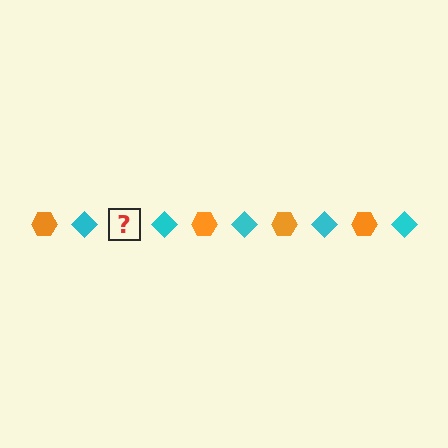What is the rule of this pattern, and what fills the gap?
The rule is that the pattern alternates between orange hexagon and cyan diamond. The gap should be filled with an orange hexagon.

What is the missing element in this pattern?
The missing element is an orange hexagon.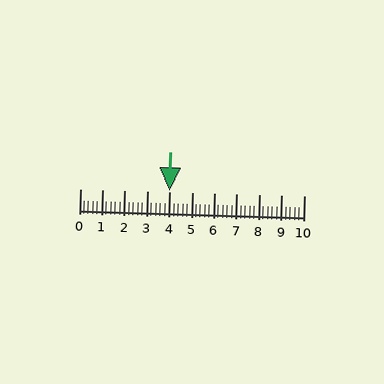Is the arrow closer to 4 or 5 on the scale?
The arrow is closer to 4.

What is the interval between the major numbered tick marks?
The major tick marks are spaced 1 units apart.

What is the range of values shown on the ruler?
The ruler shows values from 0 to 10.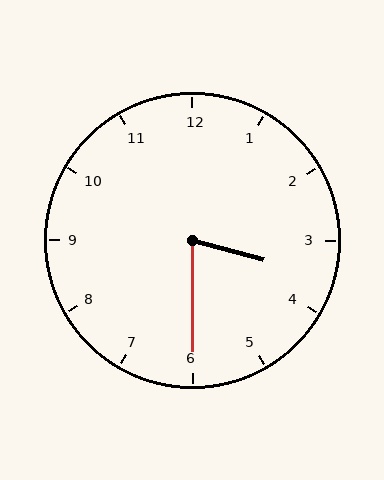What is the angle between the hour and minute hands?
Approximately 75 degrees.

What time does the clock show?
3:30.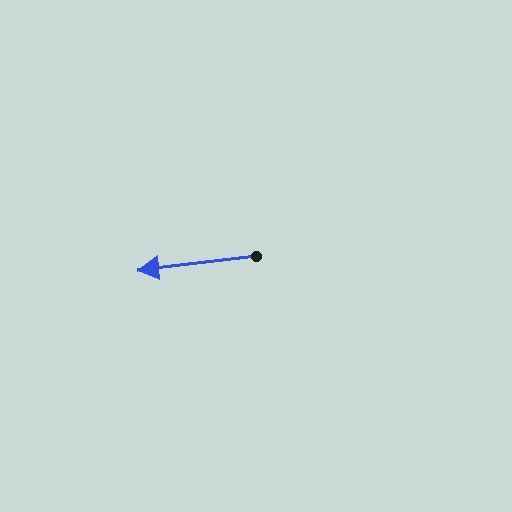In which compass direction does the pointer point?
West.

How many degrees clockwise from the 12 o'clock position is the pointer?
Approximately 263 degrees.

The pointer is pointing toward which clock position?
Roughly 9 o'clock.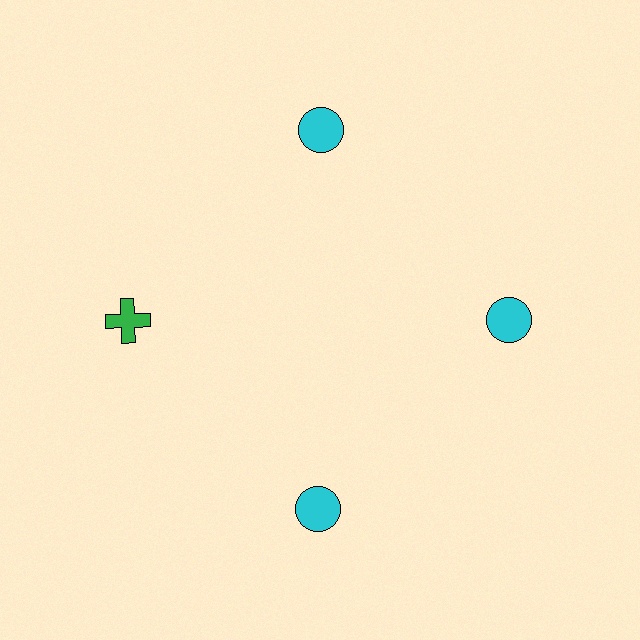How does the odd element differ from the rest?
It differs in both color (green instead of cyan) and shape (cross instead of circle).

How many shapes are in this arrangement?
There are 4 shapes arranged in a ring pattern.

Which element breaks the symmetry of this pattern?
The green cross at roughly the 9 o'clock position breaks the symmetry. All other shapes are cyan circles.